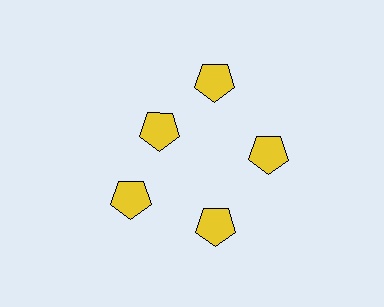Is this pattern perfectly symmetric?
No. The 5 yellow pentagons are arranged in a ring, but one element near the 10 o'clock position is pulled inward toward the center, breaking the 5-fold rotational symmetry.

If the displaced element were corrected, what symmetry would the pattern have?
It would have 5-fold rotational symmetry — the pattern would map onto itself every 72 degrees.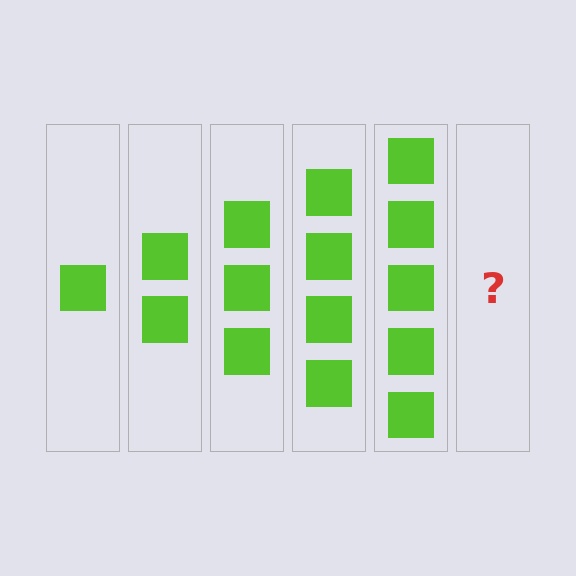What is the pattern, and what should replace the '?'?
The pattern is that each step adds one more square. The '?' should be 6 squares.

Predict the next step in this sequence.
The next step is 6 squares.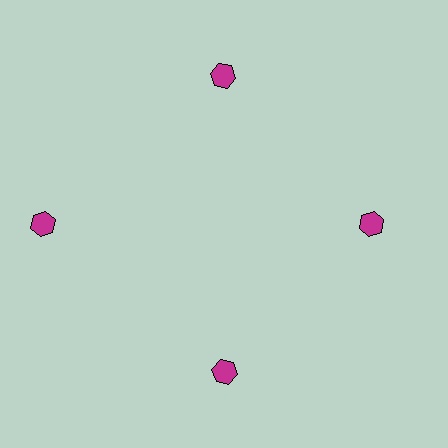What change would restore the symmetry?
The symmetry would be restored by moving it inward, back onto the ring so that all 4 hexagons sit at equal angles and equal distance from the center.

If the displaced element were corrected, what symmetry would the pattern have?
It would have 4-fold rotational symmetry — the pattern would map onto itself every 90 degrees.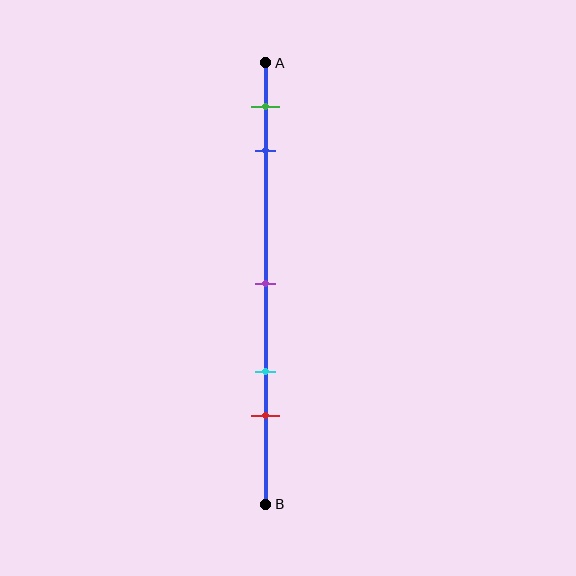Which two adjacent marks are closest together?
The green and blue marks are the closest adjacent pair.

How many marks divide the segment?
There are 5 marks dividing the segment.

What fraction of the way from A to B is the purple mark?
The purple mark is approximately 50% (0.5) of the way from A to B.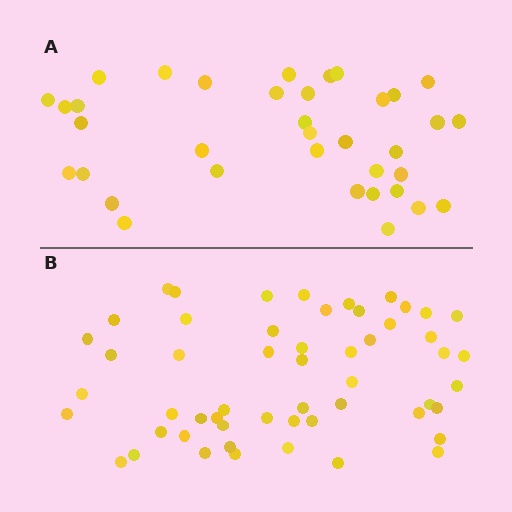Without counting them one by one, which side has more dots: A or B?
Region B (the bottom region) has more dots.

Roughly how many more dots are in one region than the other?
Region B has approximately 20 more dots than region A.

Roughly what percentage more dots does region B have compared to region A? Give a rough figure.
About 50% more.